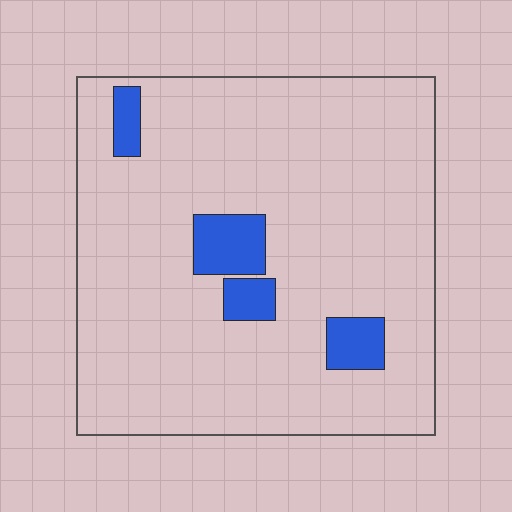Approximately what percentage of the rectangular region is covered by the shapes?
Approximately 10%.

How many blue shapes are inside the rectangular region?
4.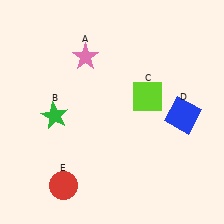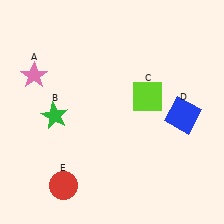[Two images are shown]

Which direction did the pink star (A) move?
The pink star (A) moved left.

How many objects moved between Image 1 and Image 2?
1 object moved between the two images.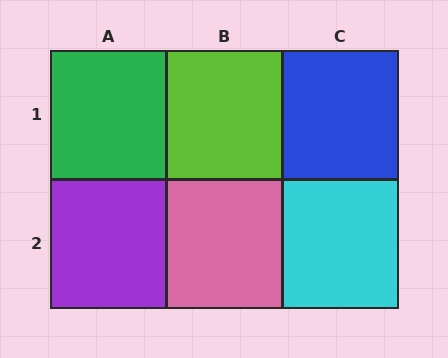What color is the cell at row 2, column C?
Cyan.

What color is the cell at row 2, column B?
Pink.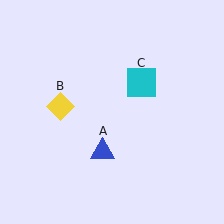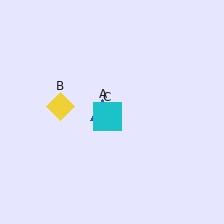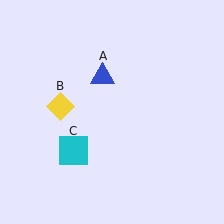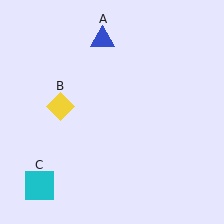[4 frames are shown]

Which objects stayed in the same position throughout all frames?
Yellow diamond (object B) remained stationary.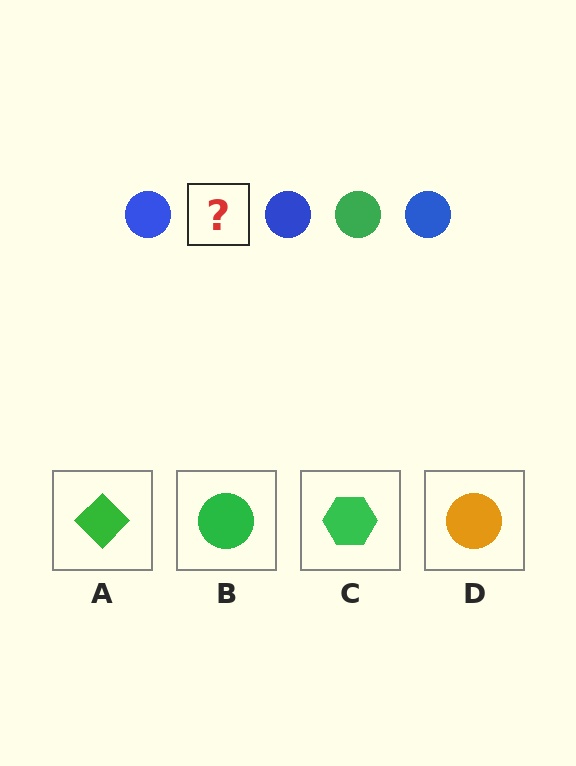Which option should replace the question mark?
Option B.